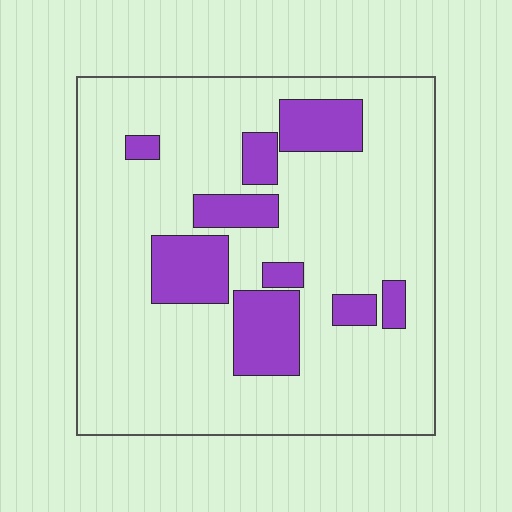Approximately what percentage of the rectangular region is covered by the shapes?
Approximately 20%.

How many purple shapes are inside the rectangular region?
9.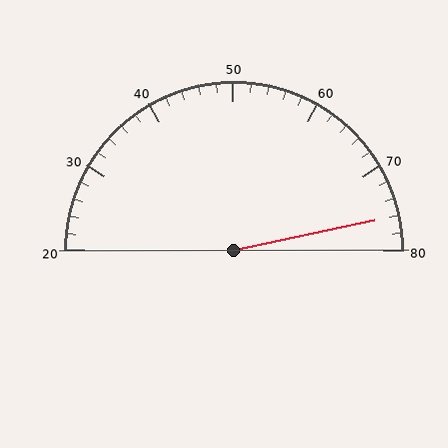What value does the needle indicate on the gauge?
The needle indicates approximately 76.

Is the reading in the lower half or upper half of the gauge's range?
The reading is in the upper half of the range (20 to 80).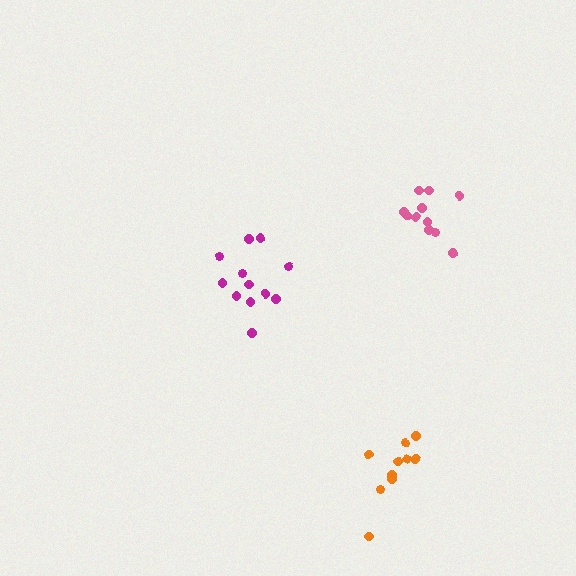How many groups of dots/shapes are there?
There are 3 groups.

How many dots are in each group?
Group 1: 10 dots, Group 2: 12 dots, Group 3: 11 dots (33 total).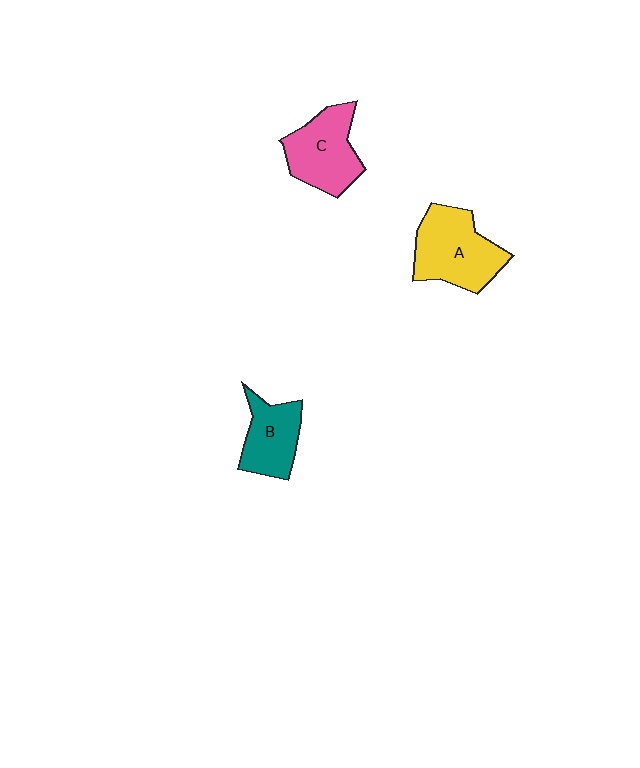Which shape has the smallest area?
Shape B (teal).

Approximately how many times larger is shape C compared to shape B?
Approximately 1.3 times.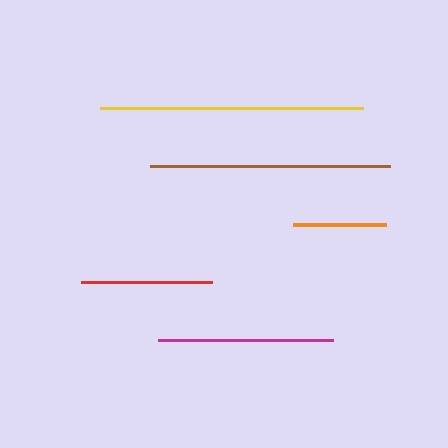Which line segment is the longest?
The yellow line is the longest at approximately 262 pixels.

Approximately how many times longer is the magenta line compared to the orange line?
The magenta line is approximately 1.9 times the length of the orange line.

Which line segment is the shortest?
The orange line is the shortest at approximately 93 pixels.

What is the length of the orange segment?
The orange segment is approximately 93 pixels long.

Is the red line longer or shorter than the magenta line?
The magenta line is longer than the red line.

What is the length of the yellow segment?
The yellow segment is approximately 262 pixels long.